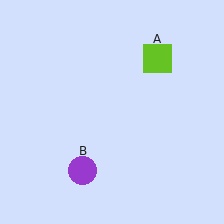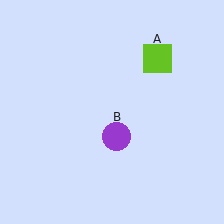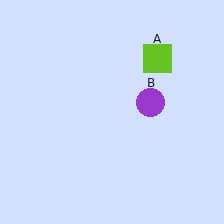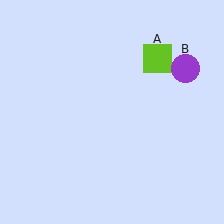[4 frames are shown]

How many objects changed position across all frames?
1 object changed position: purple circle (object B).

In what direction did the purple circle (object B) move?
The purple circle (object B) moved up and to the right.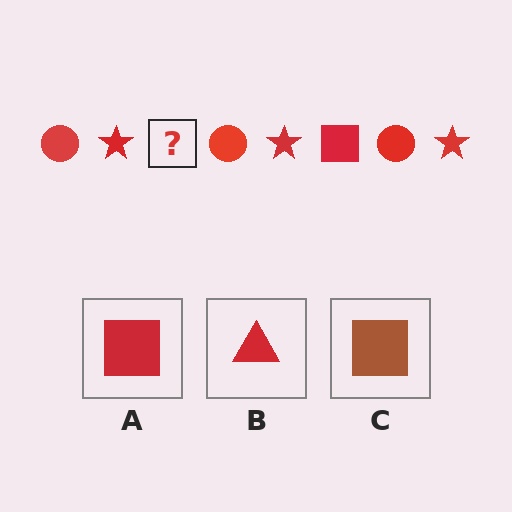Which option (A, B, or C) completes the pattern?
A.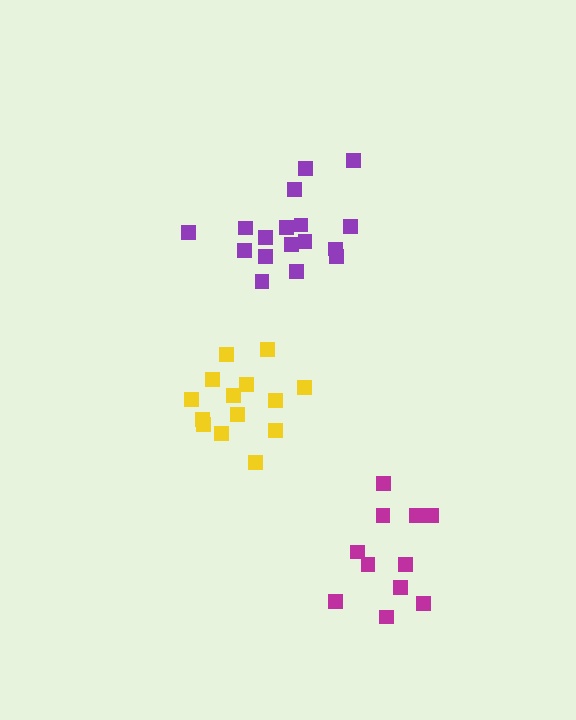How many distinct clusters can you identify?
There are 3 distinct clusters.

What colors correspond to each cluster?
The clusters are colored: purple, yellow, magenta.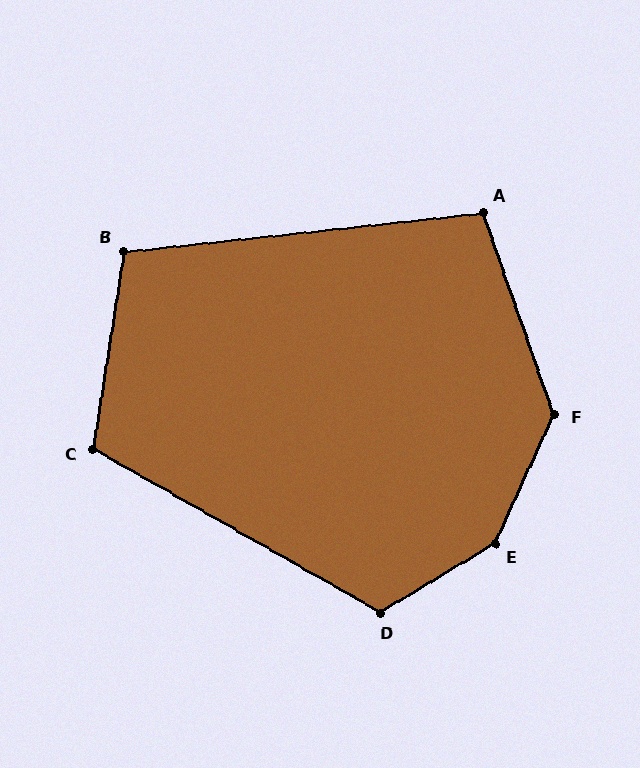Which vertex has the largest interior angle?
E, at approximately 146 degrees.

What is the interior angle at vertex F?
Approximately 136 degrees (obtuse).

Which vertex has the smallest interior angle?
A, at approximately 103 degrees.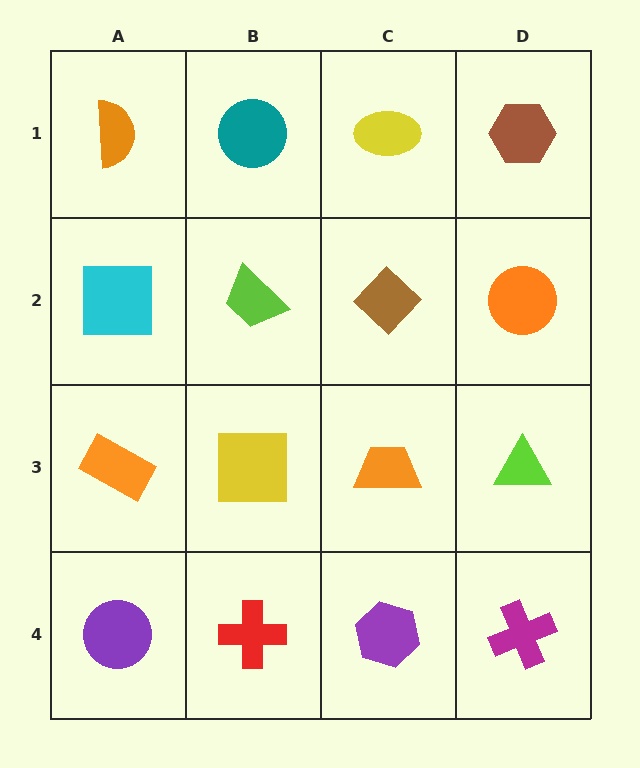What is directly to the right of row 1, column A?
A teal circle.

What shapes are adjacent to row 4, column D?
A lime triangle (row 3, column D), a purple hexagon (row 4, column C).